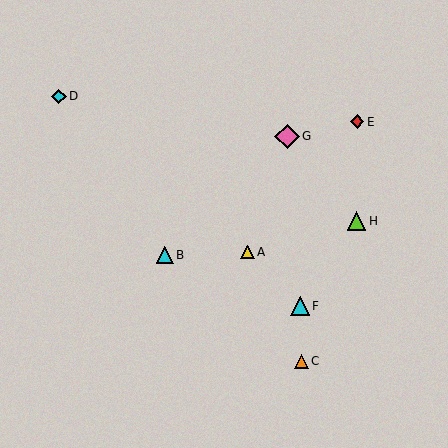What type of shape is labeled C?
Shape C is an orange triangle.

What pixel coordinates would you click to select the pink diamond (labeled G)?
Click at (287, 136) to select the pink diamond G.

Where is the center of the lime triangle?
The center of the lime triangle is at (357, 221).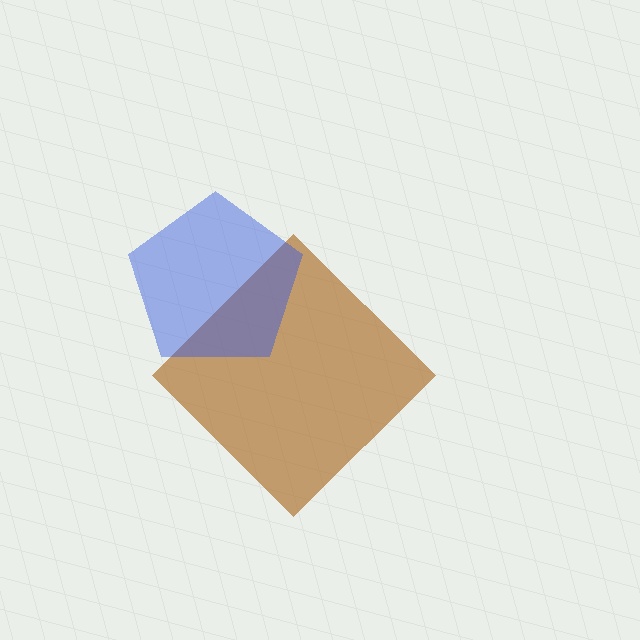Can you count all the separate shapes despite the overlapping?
Yes, there are 2 separate shapes.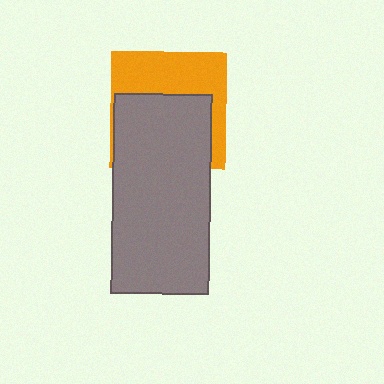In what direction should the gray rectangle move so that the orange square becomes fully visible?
The gray rectangle should move down. That is the shortest direction to clear the overlap and leave the orange square fully visible.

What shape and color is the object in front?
The object in front is a gray rectangle.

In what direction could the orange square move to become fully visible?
The orange square could move up. That would shift it out from behind the gray rectangle entirely.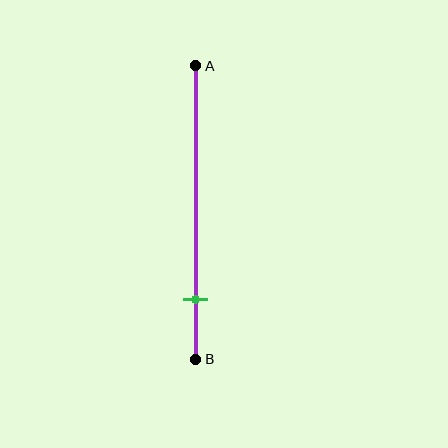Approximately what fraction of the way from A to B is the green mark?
The green mark is approximately 80% of the way from A to B.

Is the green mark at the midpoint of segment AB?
No, the mark is at about 80% from A, not at the 50% midpoint.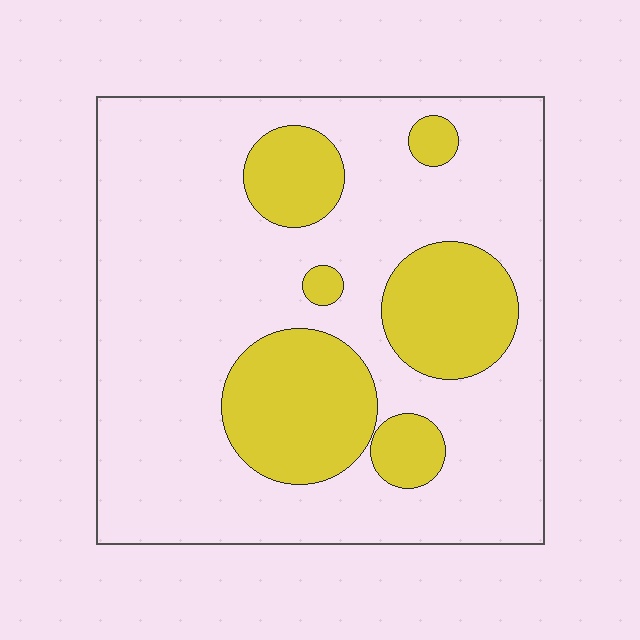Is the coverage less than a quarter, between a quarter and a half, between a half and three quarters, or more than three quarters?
Between a quarter and a half.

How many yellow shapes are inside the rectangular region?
6.